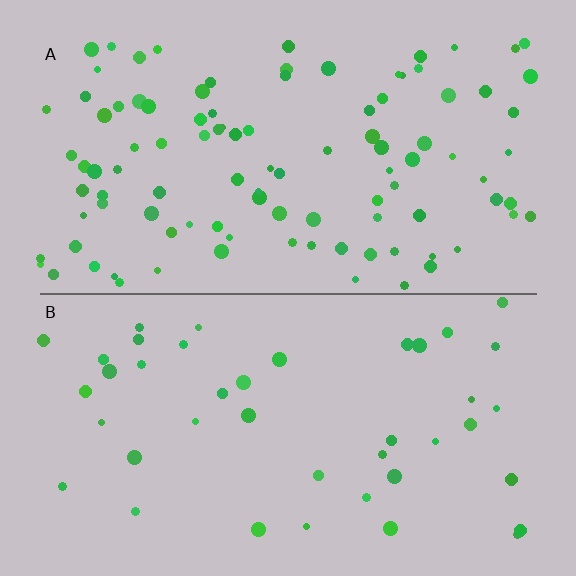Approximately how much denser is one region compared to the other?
Approximately 2.4× — region A over region B.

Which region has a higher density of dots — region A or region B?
A (the top).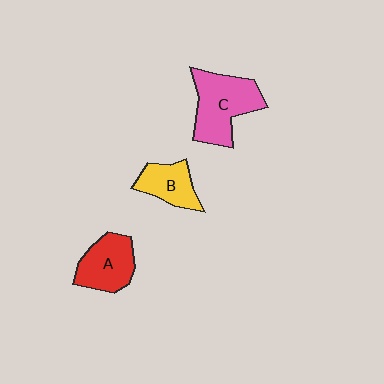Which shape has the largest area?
Shape C (pink).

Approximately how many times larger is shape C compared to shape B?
Approximately 1.7 times.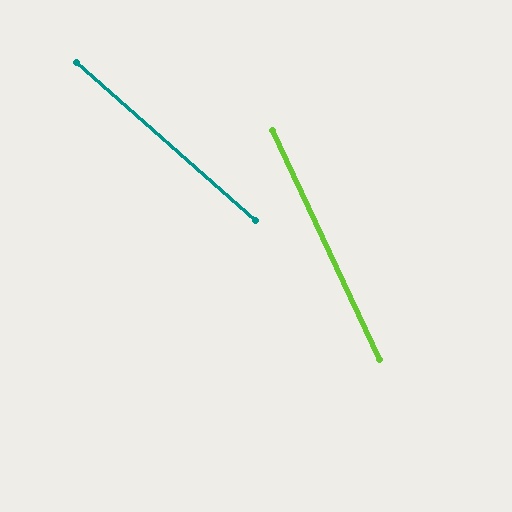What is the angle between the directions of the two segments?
Approximately 24 degrees.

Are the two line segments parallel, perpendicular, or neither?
Neither parallel nor perpendicular — they differ by about 24°.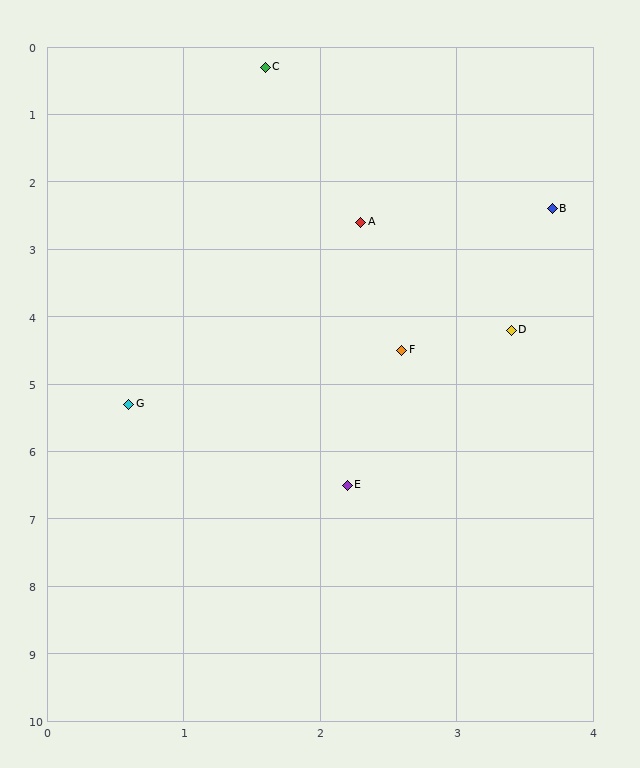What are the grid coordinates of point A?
Point A is at approximately (2.3, 2.6).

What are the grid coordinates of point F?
Point F is at approximately (2.6, 4.5).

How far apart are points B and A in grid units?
Points B and A are about 1.4 grid units apart.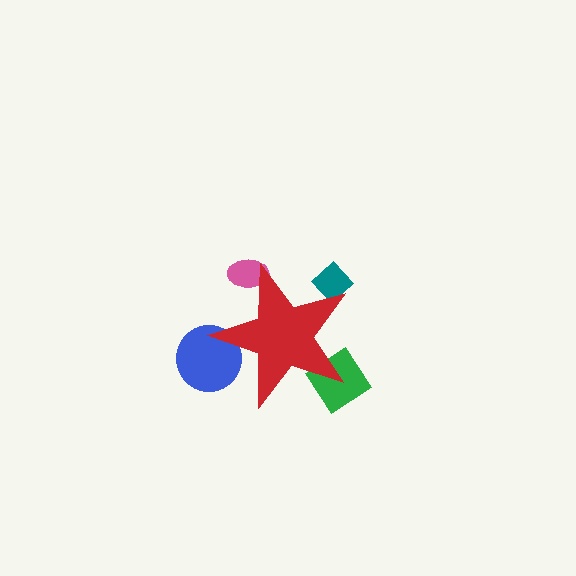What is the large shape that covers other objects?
A red star.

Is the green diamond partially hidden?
Yes, the green diamond is partially hidden behind the red star.